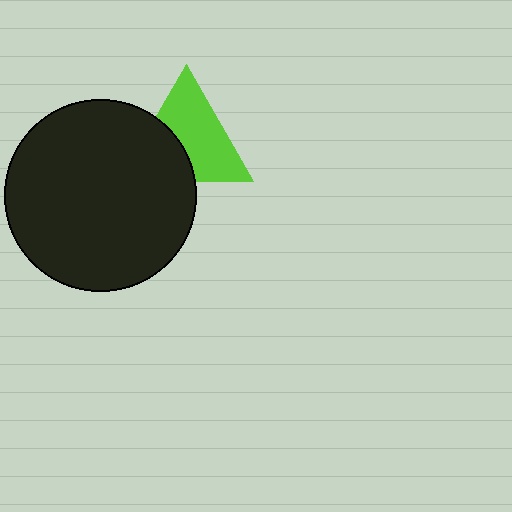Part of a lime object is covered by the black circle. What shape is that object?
It is a triangle.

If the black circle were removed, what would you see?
You would see the complete lime triangle.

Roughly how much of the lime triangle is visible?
About half of it is visible (roughly 63%).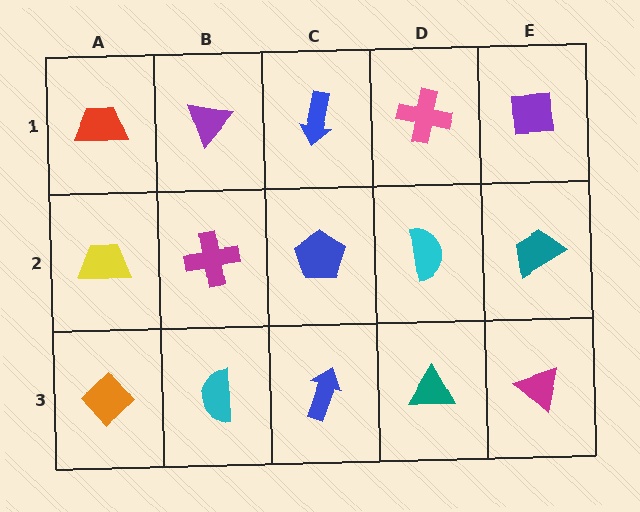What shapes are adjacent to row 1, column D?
A cyan semicircle (row 2, column D), a blue arrow (row 1, column C), a purple square (row 1, column E).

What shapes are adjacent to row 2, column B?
A purple triangle (row 1, column B), a cyan semicircle (row 3, column B), a yellow trapezoid (row 2, column A), a blue pentagon (row 2, column C).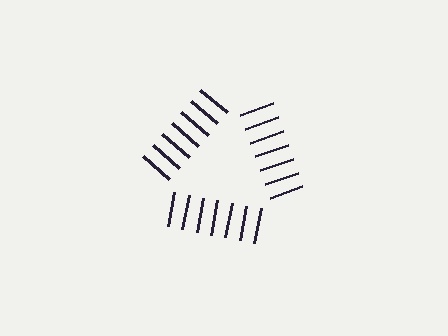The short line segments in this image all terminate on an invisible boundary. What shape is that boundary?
An illusory triangle — the line segments terminate on its edges but no continuous stroke is drawn.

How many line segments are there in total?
21 — 7 along each of the 3 edges.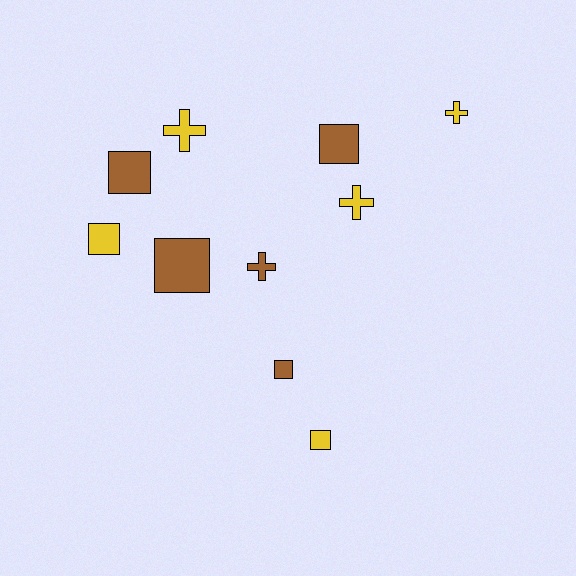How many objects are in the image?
There are 10 objects.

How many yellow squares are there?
There are 2 yellow squares.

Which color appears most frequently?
Yellow, with 5 objects.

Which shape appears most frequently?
Square, with 6 objects.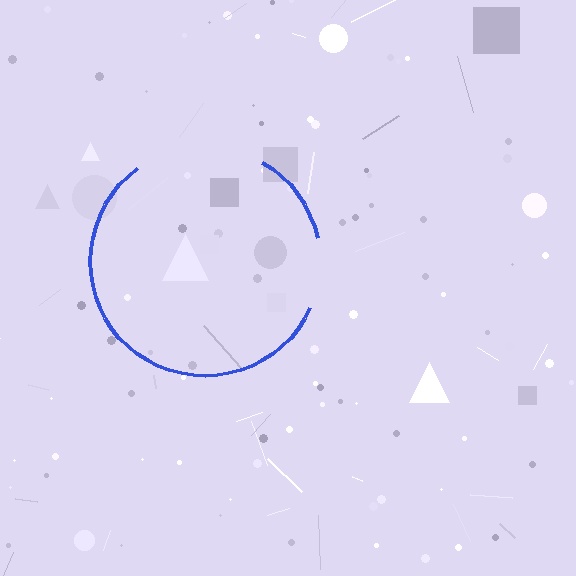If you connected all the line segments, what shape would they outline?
They would outline a circle.